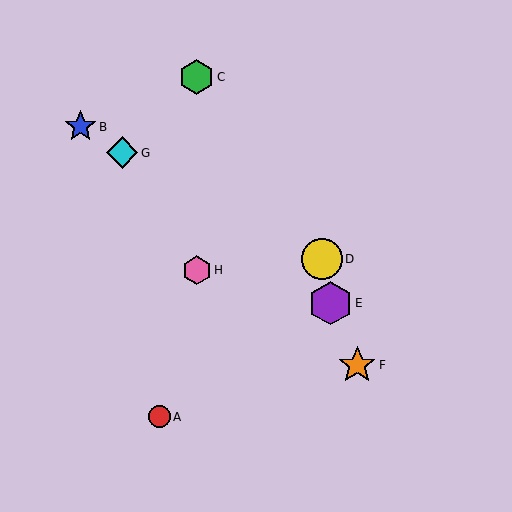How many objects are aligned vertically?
2 objects (C, H) are aligned vertically.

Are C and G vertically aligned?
No, C is at x≈197 and G is at x≈122.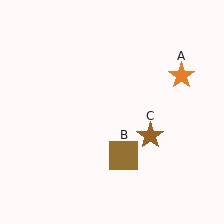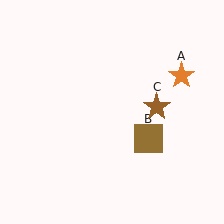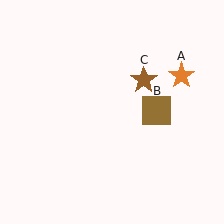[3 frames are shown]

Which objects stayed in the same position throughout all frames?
Orange star (object A) remained stationary.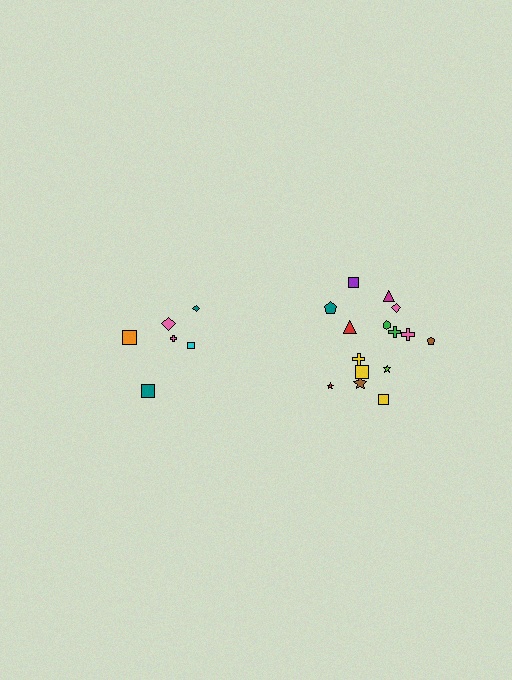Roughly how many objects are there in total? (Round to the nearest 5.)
Roughly 20 objects in total.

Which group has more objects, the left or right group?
The right group.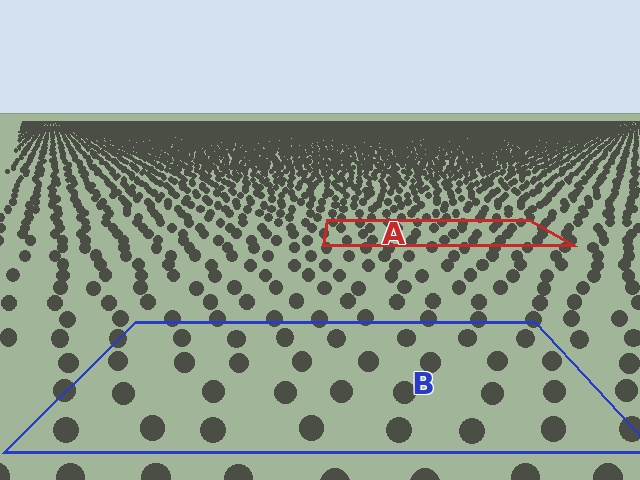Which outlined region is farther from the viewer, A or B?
Region A is farther from the viewer — the texture elements inside it appear smaller and more densely packed.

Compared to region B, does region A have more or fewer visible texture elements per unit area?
Region A has more texture elements per unit area — they are packed more densely because it is farther away.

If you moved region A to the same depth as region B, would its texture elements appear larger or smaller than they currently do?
They would appear larger. At a closer depth, the same texture elements are projected at a bigger on-screen size.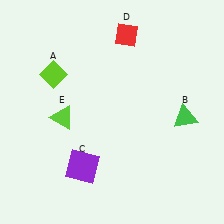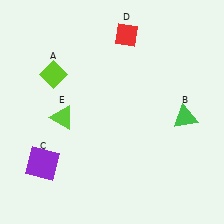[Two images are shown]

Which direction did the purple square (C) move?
The purple square (C) moved left.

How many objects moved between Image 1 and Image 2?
1 object moved between the two images.